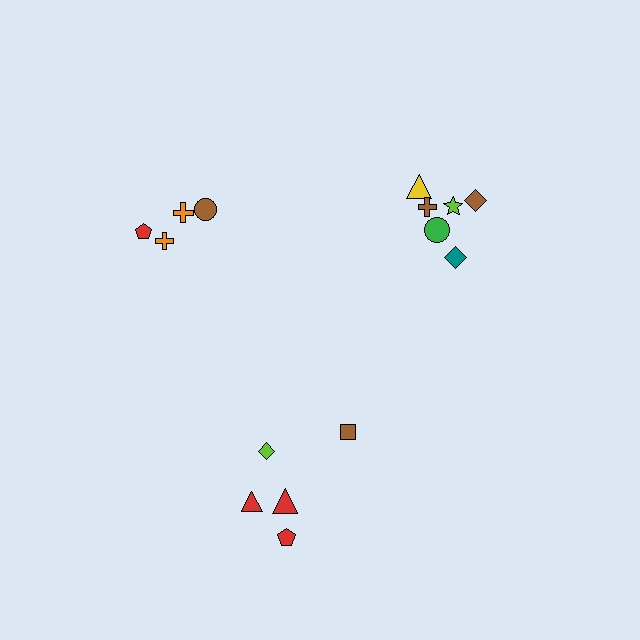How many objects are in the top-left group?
There are 4 objects.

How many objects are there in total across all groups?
There are 15 objects.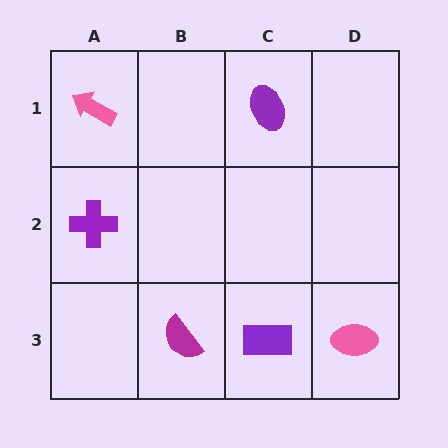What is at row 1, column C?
A purple ellipse.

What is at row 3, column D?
A pink ellipse.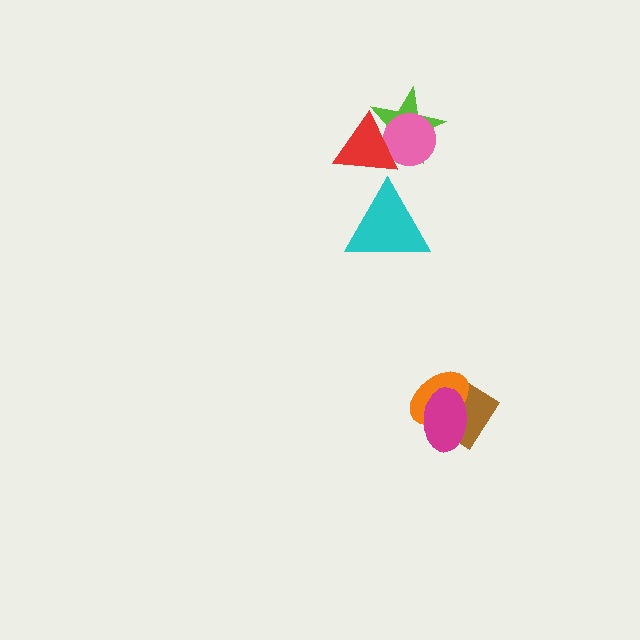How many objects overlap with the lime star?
2 objects overlap with the lime star.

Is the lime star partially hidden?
Yes, it is partially covered by another shape.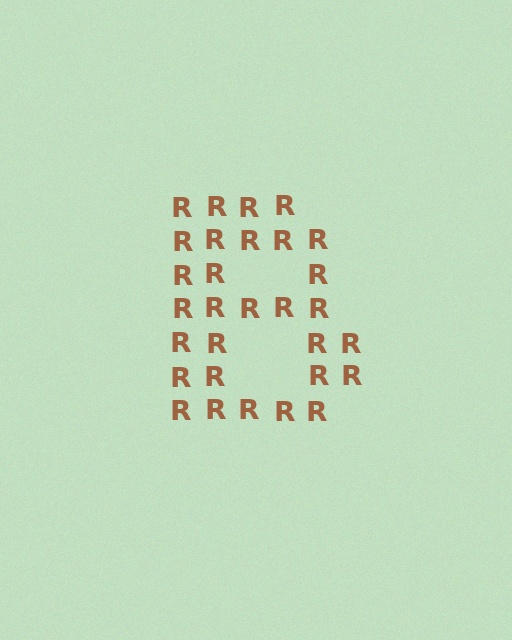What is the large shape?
The large shape is the letter B.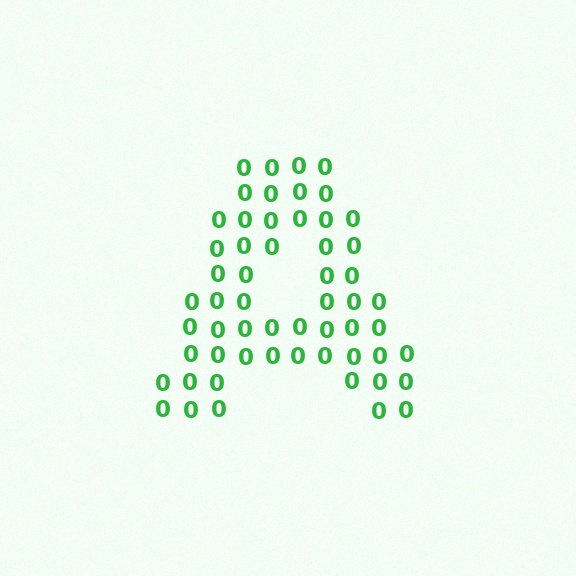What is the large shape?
The large shape is the letter A.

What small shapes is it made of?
It is made of small digit 0's.